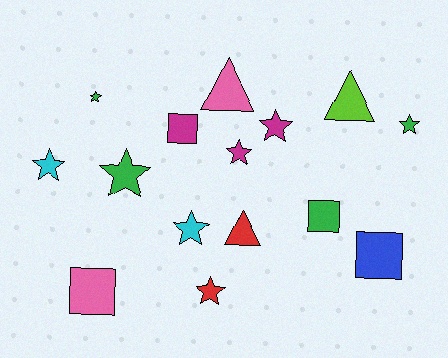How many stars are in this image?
There are 8 stars.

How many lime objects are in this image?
There is 1 lime object.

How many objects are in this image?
There are 15 objects.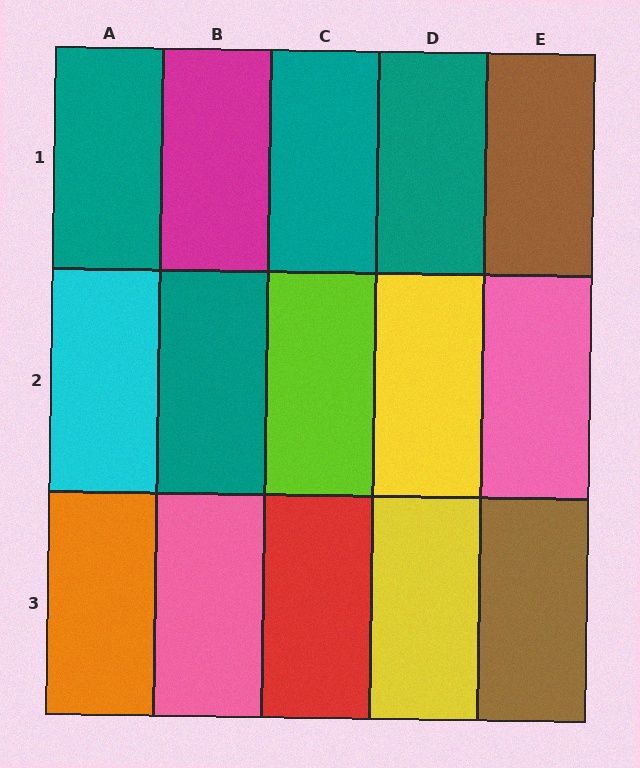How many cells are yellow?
2 cells are yellow.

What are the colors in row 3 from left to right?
Orange, pink, red, yellow, brown.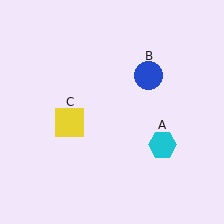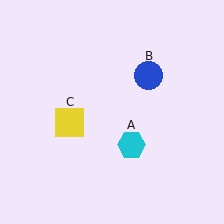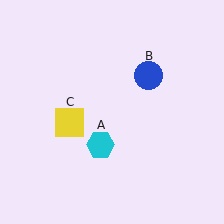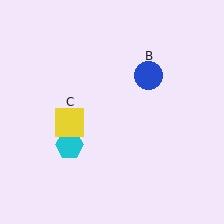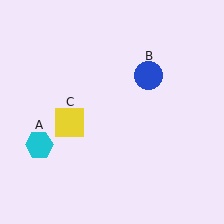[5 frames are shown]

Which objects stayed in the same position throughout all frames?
Blue circle (object B) and yellow square (object C) remained stationary.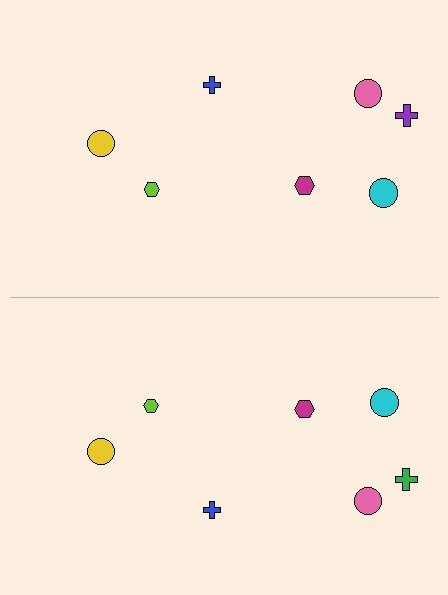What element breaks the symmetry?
The green cross on the bottom side breaks the symmetry — its mirror counterpart is purple.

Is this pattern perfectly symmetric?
No, the pattern is not perfectly symmetric. The green cross on the bottom side breaks the symmetry — its mirror counterpart is purple.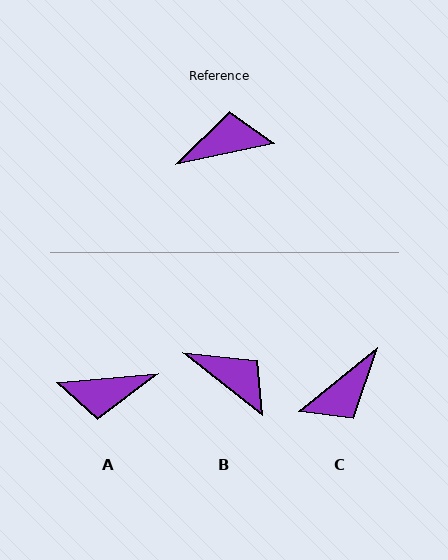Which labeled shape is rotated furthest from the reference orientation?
A, about 173 degrees away.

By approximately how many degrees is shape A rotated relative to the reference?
Approximately 173 degrees counter-clockwise.